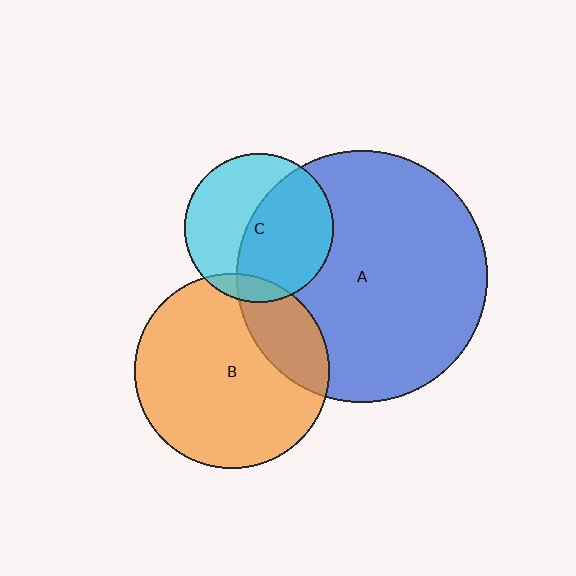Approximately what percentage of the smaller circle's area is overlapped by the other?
Approximately 10%.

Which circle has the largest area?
Circle A (blue).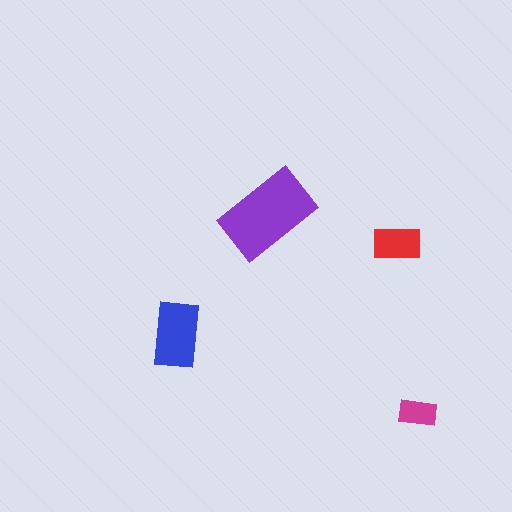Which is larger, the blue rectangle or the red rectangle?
The blue one.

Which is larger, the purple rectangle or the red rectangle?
The purple one.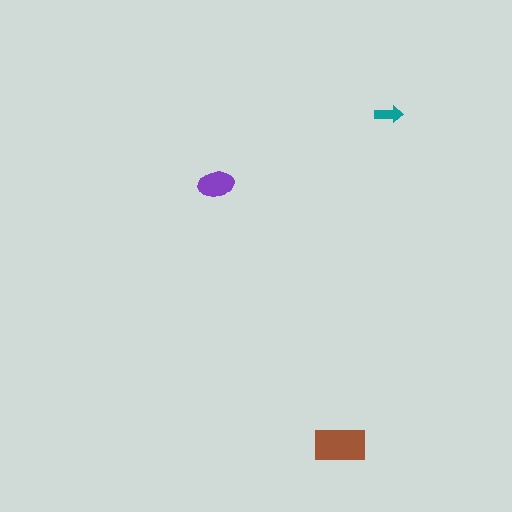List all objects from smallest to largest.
The teal arrow, the purple ellipse, the brown rectangle.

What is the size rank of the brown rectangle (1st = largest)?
1st.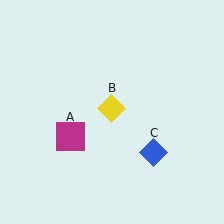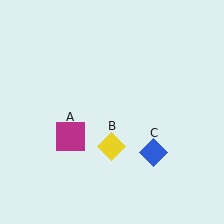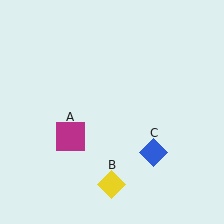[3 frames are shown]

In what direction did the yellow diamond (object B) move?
The yellow diamond (object B) moved down.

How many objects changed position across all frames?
1 object changed position: yellow diamond (object B).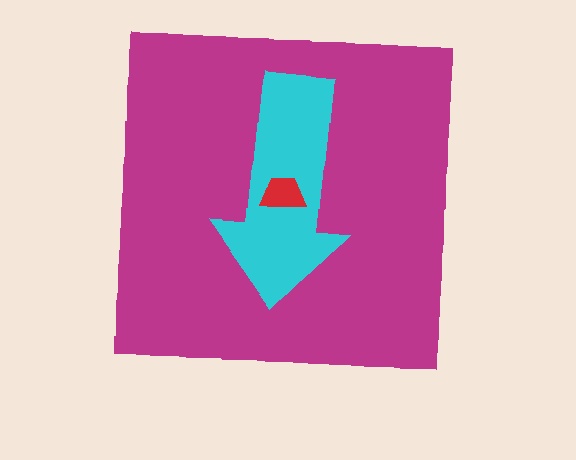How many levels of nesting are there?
3.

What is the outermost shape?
The magenta square.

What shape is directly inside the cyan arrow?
The red trapezoid.